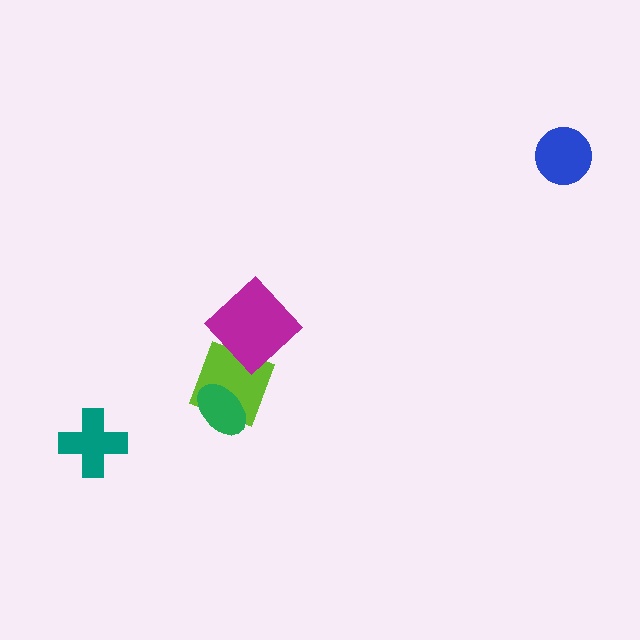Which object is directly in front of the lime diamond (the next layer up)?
The green ellipse is directly in front of the lime diamond.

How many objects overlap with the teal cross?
0 objects overlap with the teal cross.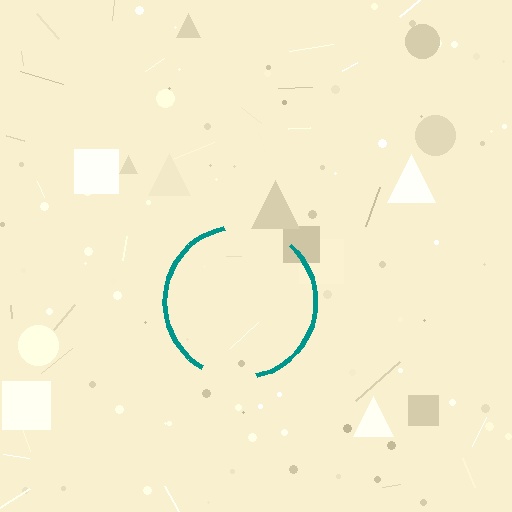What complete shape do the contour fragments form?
The contour fragments form a circle.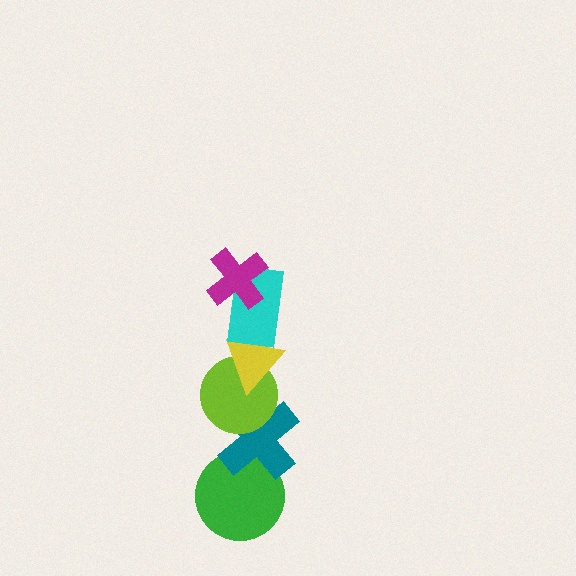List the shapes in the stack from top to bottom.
From top to bottom: the magenta cross, the cyan rectangle, the yellow triangle, the lime circle, the teal cross, the green circle.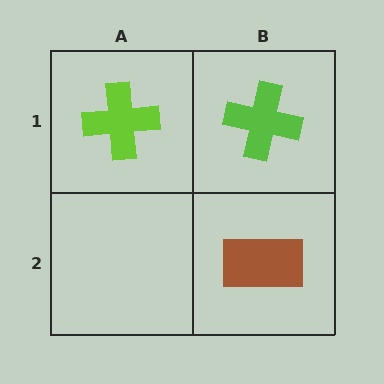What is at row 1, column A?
A lime cross.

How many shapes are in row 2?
1 shape.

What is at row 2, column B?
A brown rectangle.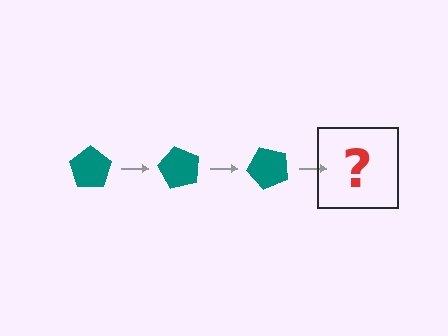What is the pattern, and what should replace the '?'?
The pattern is that the pentagon rotates 60 degrees each step. The '?' should be a teal pentagon rotated 180 degrees.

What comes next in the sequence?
The next element should be a teal pentagon rotated 180 degrees.